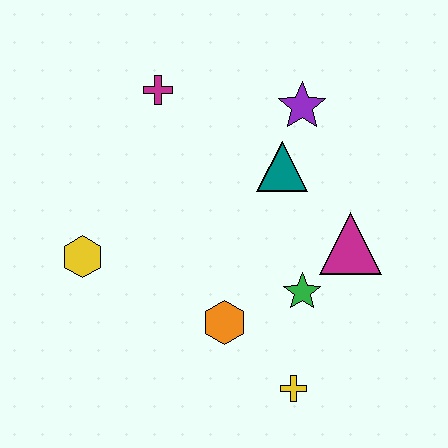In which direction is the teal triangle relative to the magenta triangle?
The teal triangle is above the magenta triangle.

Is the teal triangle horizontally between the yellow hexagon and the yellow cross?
Yes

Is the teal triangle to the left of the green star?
Yes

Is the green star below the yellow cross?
No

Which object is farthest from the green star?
The magenta cross is farthest from the green star.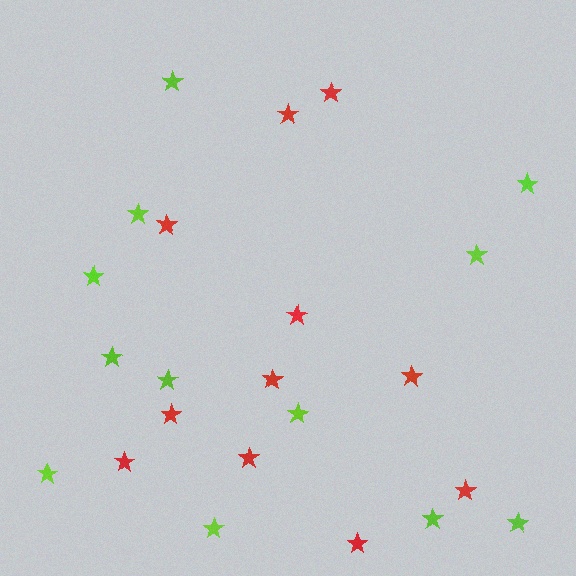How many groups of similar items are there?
There are 2 groups: one group of red stars (11) and one group of lime stars (12).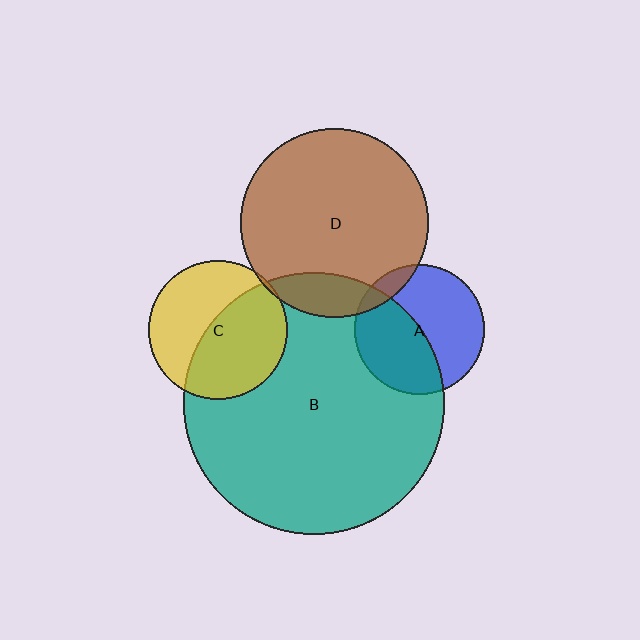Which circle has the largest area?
Circle B (teal).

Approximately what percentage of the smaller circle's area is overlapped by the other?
Approximately 5%.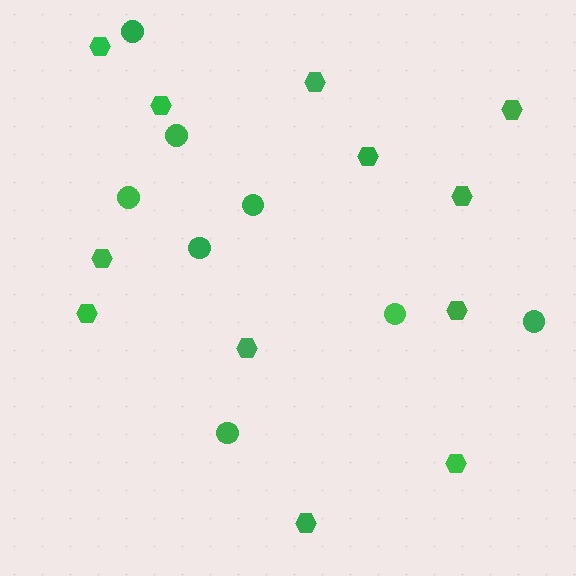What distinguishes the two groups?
There are 2 groups: one group of circles (8) and one group of hexagons (12).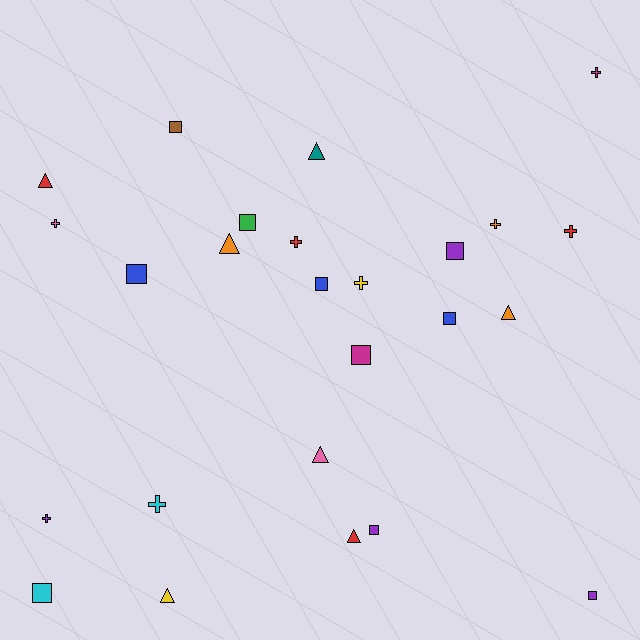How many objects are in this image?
There are 25 objects.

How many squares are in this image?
There are 10 squares.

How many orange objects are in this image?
There are 3 orange objects.